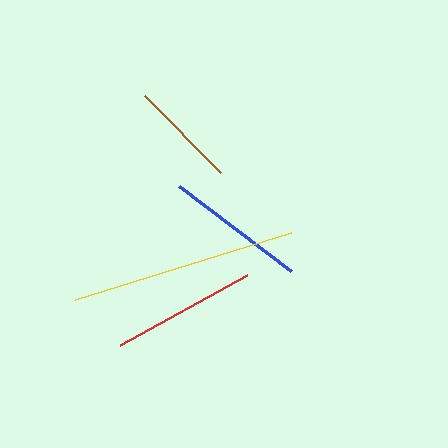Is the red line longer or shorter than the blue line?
The red line is longer than the blue line.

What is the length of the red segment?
The red segment is approximately 144 pixels long.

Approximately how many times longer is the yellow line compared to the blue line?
The yellow line is approximately 1.6 times the length of the blue line.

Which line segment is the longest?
The yellow line is the longest at approximately 226 pixels.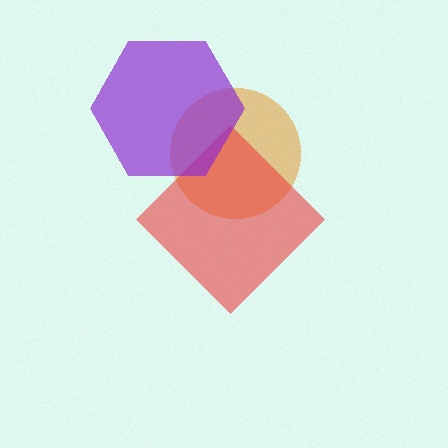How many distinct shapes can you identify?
There are 3 distinct shapes: an orange circle, a red diamond, a purple hexagon.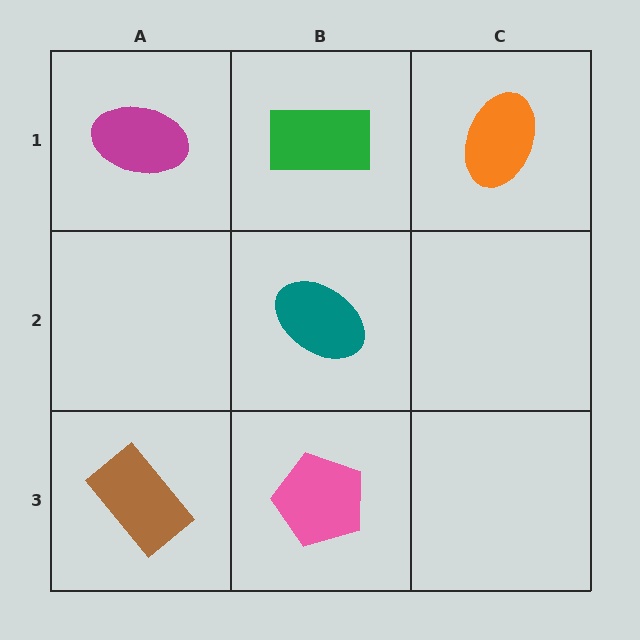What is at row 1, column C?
An orange ellipse.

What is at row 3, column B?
A pink pentagon.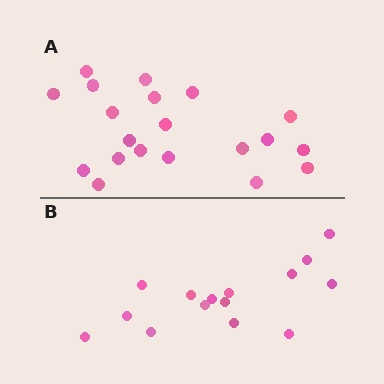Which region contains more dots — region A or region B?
Region A (the top region) has more dots.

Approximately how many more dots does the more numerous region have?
Region A has about 5 more dots than region B.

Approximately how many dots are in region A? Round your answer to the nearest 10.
About 20 dots.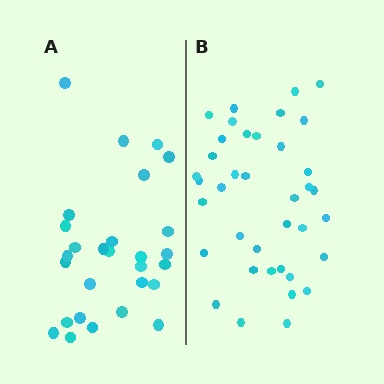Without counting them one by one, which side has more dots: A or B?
Region B (the right region) has more dots.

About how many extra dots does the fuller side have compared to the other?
Region B has roughly 10 or so more dots than region A.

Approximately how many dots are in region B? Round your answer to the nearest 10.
About 40 dots. (The exact count is 38, which rounds to 40.)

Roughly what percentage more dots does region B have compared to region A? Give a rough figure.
About 35% more.